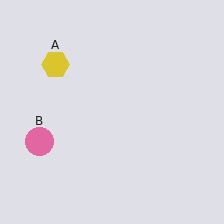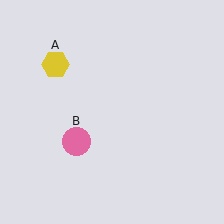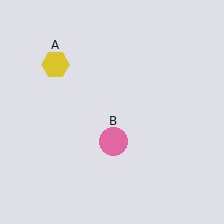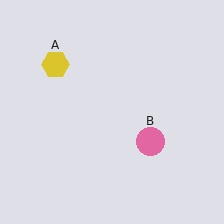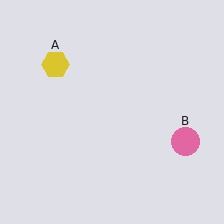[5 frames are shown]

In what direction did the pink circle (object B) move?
The pink circle (object B) moved right.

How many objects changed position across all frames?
1 object changed position: pink circle (object B).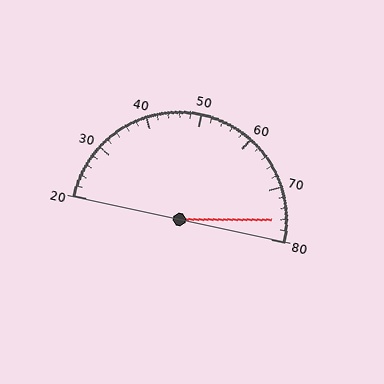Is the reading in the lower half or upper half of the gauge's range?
The reading is in the upper half of the range (20 to 80).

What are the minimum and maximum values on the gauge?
The gauge ranges from 20 to 80.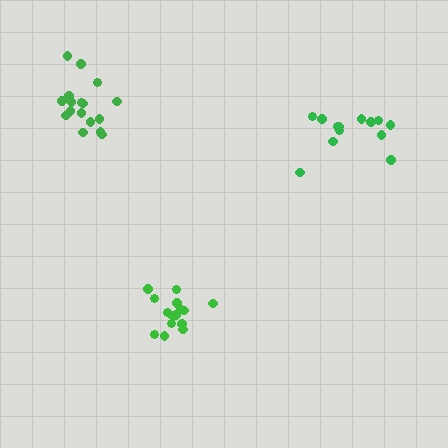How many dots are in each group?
Group 1: 17 dots, Group 2: 16 dots, Group 3: 13 dots (46 total).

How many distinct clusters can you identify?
There are 3 distinct clusters.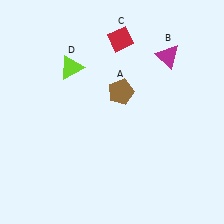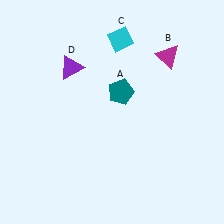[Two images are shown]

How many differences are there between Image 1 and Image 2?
There are 3 differences between the two images.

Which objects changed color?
A changed from brown to teal. C changed from red to cyan. D changed from lime to purple.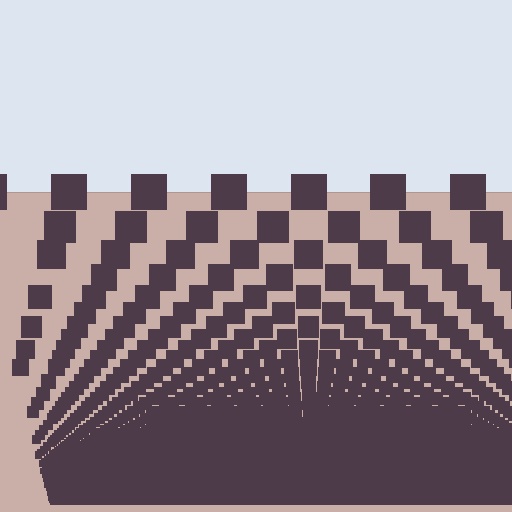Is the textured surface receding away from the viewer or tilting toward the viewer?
The surface appears to tilt toward the viewer. Texture elements get larger and sparser toward the top.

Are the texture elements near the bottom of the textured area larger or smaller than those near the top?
Smaller. The gradient is inverted — elements near the bottom are smaller and denser.